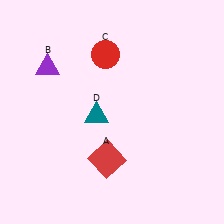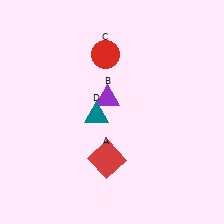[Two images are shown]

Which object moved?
The purple triangle (B) moved right.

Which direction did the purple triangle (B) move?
The purple triangle (B) moved right.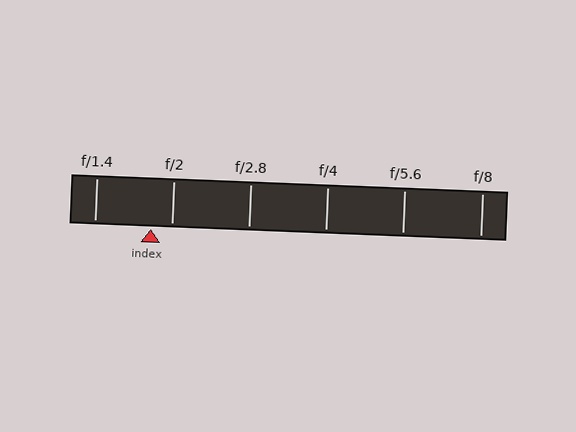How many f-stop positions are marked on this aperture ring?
There are 6 f-stop positions marked.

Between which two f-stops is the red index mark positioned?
The index mark is between f/1.4 and f/2.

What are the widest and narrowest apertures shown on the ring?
The widest aperture shown is f/1.4 and the narrowest is f/8.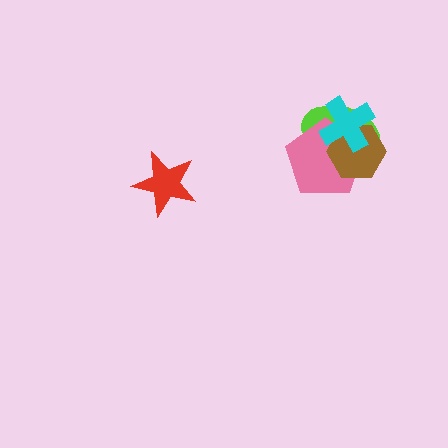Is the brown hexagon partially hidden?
Yes, it is partially covered by another shape.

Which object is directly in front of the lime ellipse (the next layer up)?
The pink pentagon is directly in front of the lime ellipse.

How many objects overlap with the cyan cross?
3 objects overlap with the cyan cross.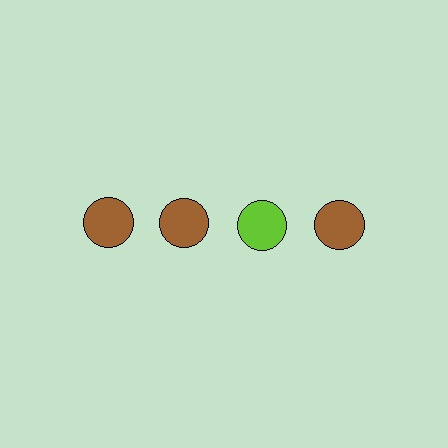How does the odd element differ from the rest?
It has a different color: lime instead of brown.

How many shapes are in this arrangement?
There are 4 shapes arranged in a grid pattern.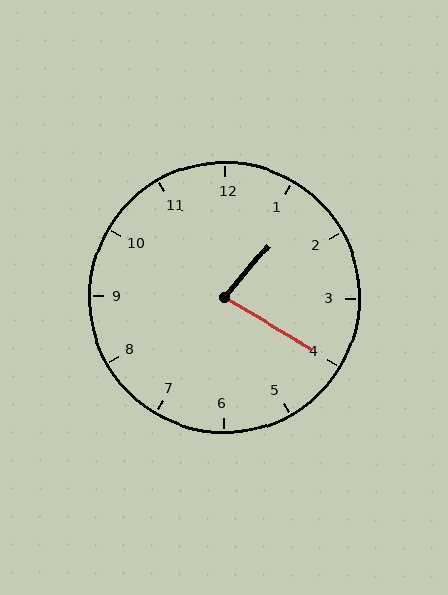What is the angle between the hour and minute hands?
Approximately 80 degrees.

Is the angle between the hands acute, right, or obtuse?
It is acute.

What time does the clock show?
1:20.